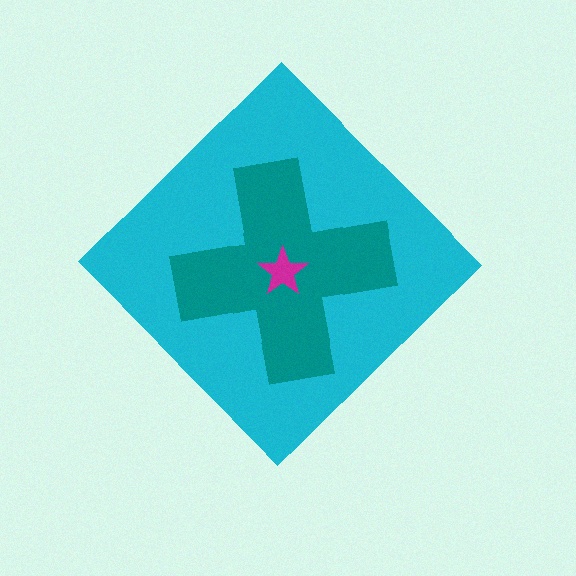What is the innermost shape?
The magenta star.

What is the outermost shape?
The cyan diamond.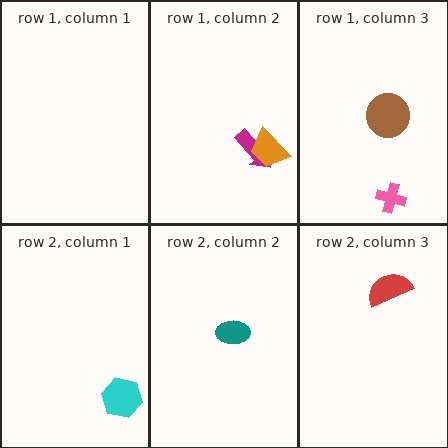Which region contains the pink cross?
The row 1, column 3 region.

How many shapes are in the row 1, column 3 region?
2.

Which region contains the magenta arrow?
The row 1, column 2 region.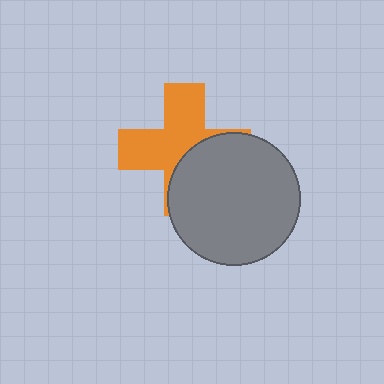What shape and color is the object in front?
The object in front is a gray circle.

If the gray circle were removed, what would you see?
You would see the complete orange cross.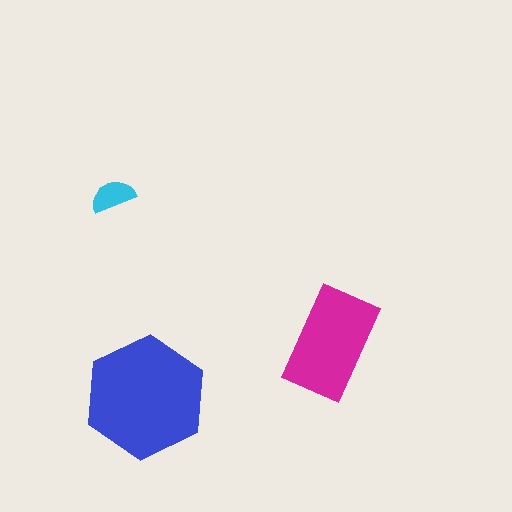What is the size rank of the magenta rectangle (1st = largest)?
2nd.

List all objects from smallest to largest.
The cyan semicircle, the magenta rectangle, the blue hexagon.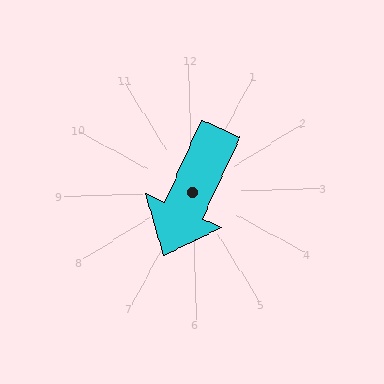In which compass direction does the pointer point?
Southwest.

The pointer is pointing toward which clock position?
Roughly 7 o'clock.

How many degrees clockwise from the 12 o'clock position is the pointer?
Approximately 206 degrees.